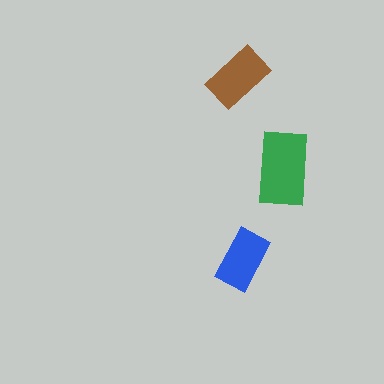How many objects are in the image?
There are 3 objects in the image.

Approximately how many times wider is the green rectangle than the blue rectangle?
About 1.5 times wider.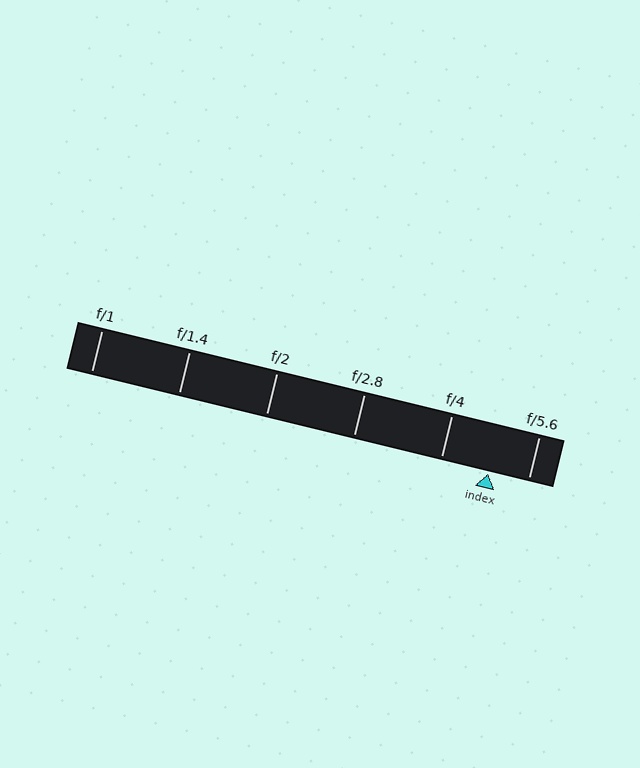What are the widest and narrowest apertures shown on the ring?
The widest aperture shown is f/1 and the narrowest is f/5.6.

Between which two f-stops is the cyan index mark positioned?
The index mark is between f/4 and f/5.6.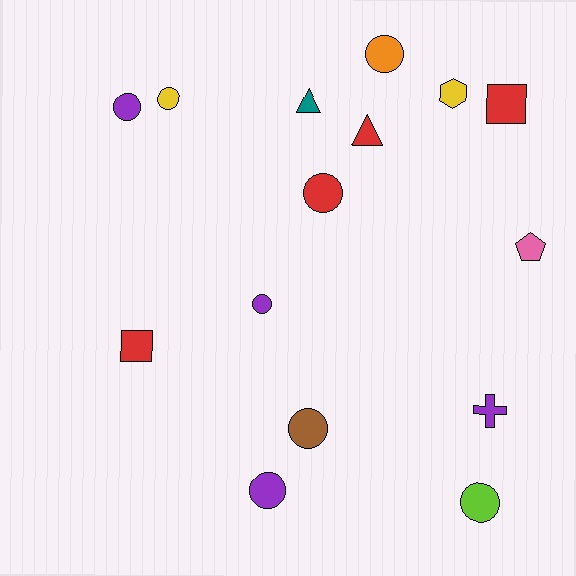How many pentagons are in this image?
There is 1 pentagon.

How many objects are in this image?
There are 15 objects.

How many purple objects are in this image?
There are 4 purple objects.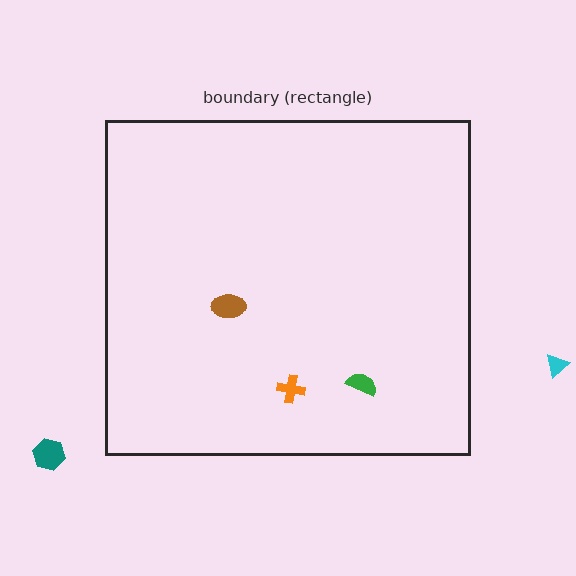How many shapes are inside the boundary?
3 inside, 2 outside.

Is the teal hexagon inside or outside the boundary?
Outside.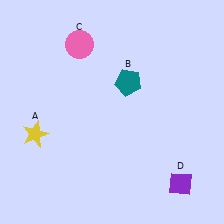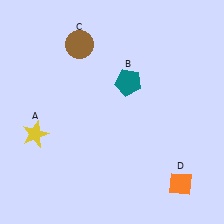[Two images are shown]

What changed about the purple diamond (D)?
In Image 1, D is purple. In Image 2, it changed to orange.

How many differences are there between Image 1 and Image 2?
There are 2 differences between the two images.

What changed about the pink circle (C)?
In Image 1, C is pink. In Image 2, it changed to brown.